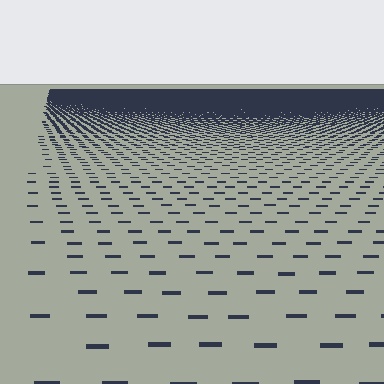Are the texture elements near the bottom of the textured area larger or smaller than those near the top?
Larger. Near the bottom, elements are closer to the viewer and appear at a bigger on-screen size.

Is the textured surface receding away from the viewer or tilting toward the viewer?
The surface is receding away from the viewer. Texture elements get smaller and denser toward the top.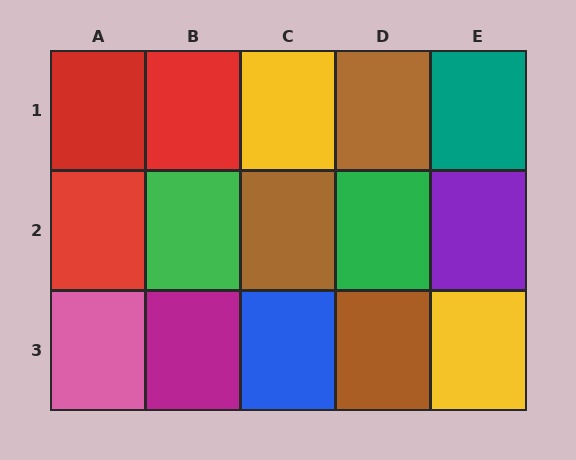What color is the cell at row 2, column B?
Green.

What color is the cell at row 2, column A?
Red.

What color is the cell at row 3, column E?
Yellow.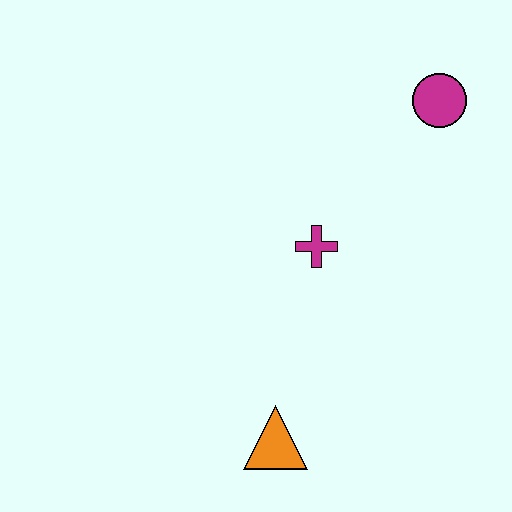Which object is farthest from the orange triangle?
The magenta circle is farthest from the orange triangle.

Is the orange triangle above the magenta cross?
No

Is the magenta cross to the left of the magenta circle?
Yes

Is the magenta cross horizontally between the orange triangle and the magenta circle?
Yes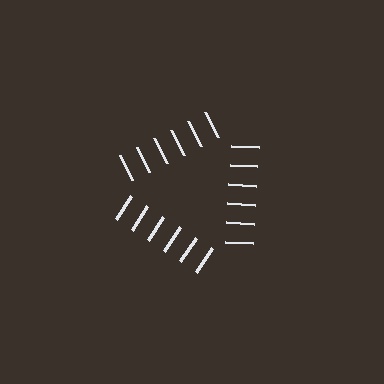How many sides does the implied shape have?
3 sides — the line-ends trace a triangle.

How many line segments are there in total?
18 — 6 along each of the 3 edges.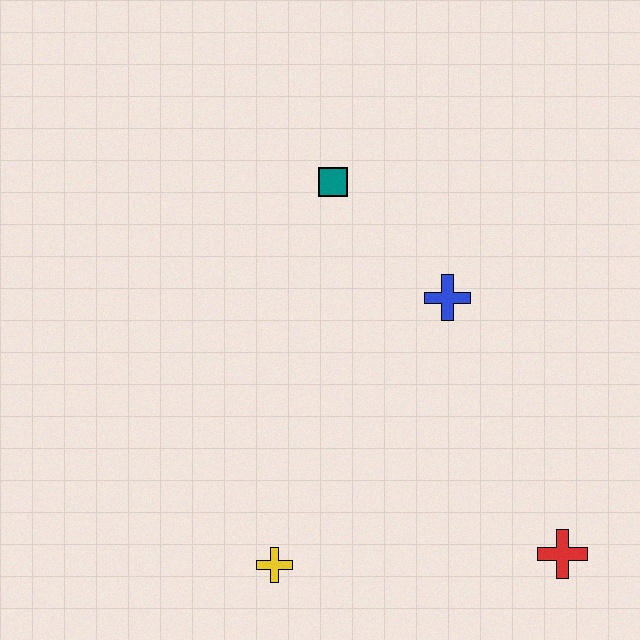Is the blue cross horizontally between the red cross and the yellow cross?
Yes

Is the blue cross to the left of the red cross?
Yes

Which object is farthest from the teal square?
The red cross is farthest from the teal square.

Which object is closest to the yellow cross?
The red cross is closest to the yellow cross.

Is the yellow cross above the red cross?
No